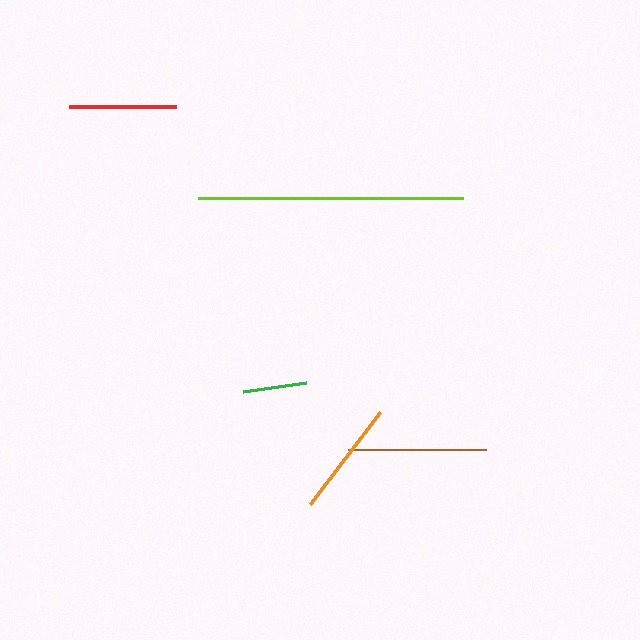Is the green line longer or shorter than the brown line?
The brown line is longer than the green line.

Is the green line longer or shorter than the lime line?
The lime line is longer than the green line.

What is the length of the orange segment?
The orange segment is approximately 115 pixels long.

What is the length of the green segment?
The green segment is approximately 64 pixels long.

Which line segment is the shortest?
The green line is the shortest at approximately 64 pixels.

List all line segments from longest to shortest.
From longest to shortest: lime, brown, orange, red, green.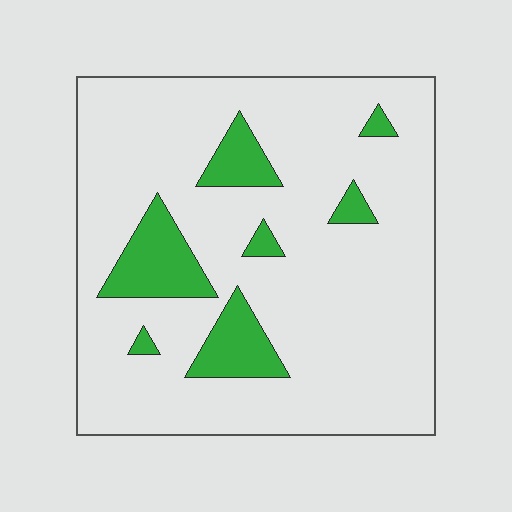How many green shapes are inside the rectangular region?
7.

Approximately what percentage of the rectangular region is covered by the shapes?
Approximately 15%.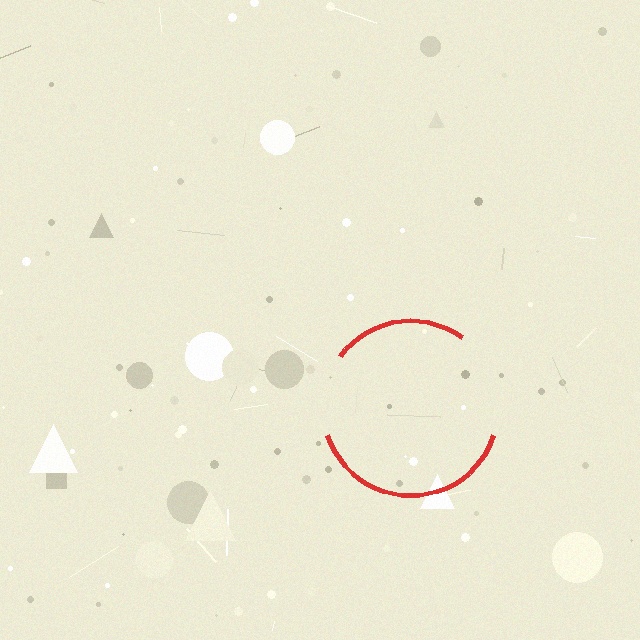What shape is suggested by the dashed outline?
The dashed outline suggests a circle.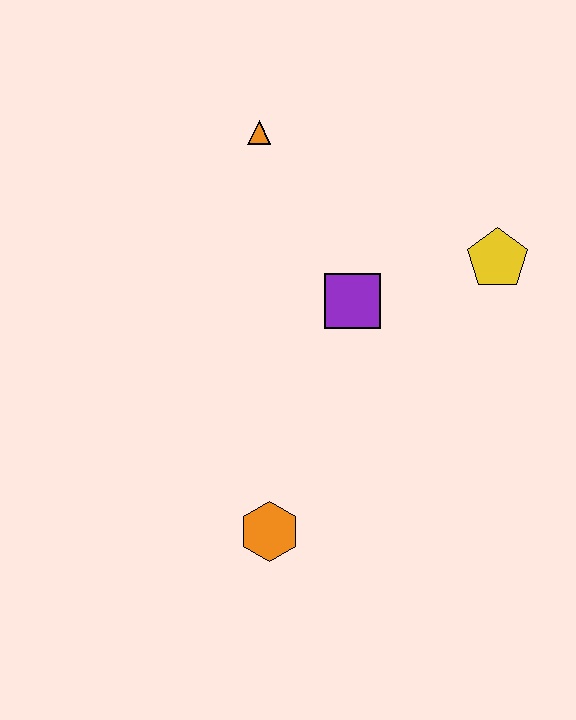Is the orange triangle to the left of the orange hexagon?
Yes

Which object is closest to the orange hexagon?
The purple square is closest to the orange hexagon.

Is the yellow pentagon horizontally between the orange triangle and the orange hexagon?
No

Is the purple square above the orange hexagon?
Yes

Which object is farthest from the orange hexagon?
The orange triangle is farthest from the orange hexagon.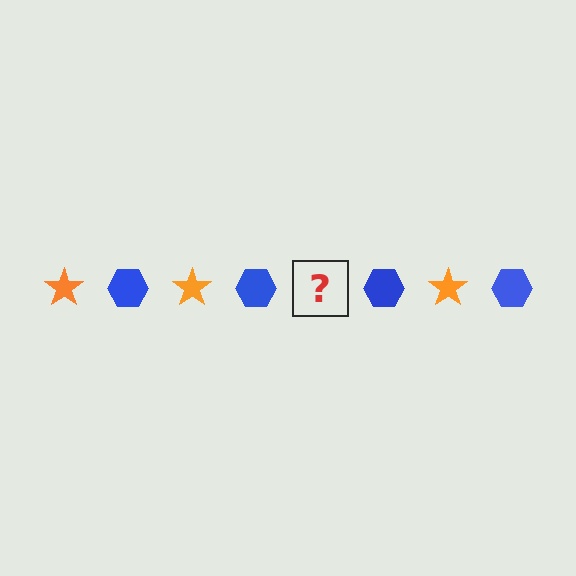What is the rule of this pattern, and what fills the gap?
The rule is that the pattern alternates between orange star and blue hexagon. The gap should be filled with an orange star.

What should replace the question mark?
The question mark should be replaced with an orange star.